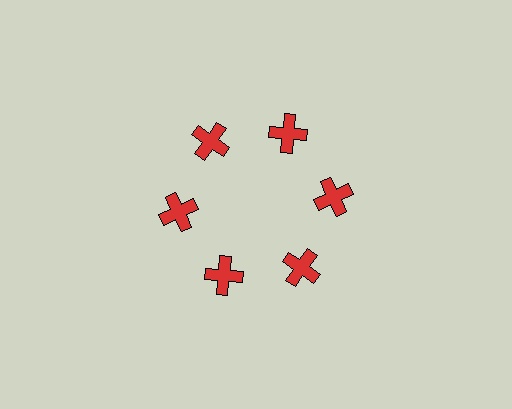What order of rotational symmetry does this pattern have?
This pattern has 6-fold rotational symmetry.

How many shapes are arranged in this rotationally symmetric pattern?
There are 6 shapes, arranged in 6 groups of 1.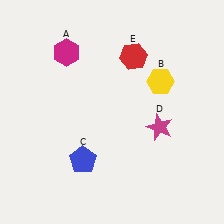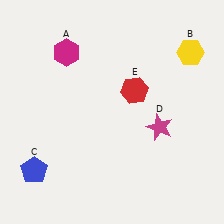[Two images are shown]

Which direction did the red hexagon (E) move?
The red hexagon (E) moved down.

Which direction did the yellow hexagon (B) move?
The yellow hexagon (B) moved up.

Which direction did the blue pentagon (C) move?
The blue pentagon (C) moved left.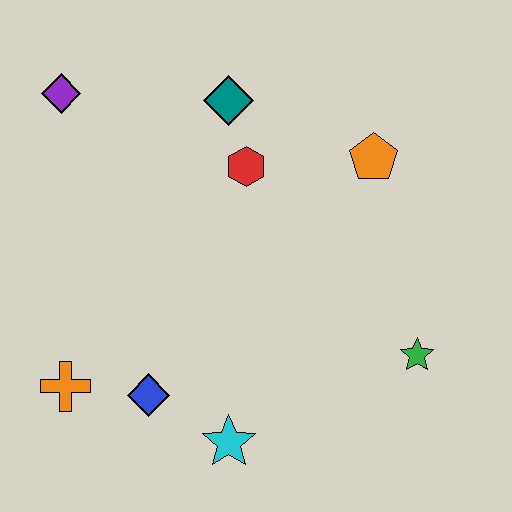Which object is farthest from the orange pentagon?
The orange cross is farthest from the orange pentagon.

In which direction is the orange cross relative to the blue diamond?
The orange cross is to the left of the blue diamond.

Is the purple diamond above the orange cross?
Yes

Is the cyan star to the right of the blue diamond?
Yes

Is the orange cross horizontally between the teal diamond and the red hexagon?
No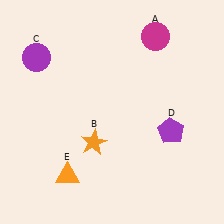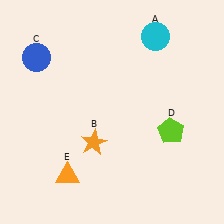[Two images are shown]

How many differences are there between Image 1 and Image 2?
There are 3 differences between the two images.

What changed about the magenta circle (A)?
In Image 1, A is magenta. In Image 2, it changed to cyan.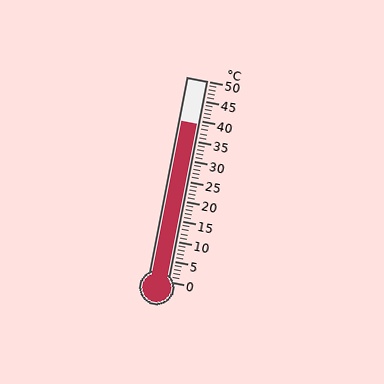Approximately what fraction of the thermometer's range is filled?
The thermometer is filled to approximately 80% of its range.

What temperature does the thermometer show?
The thermometer shows approximately 39°C.